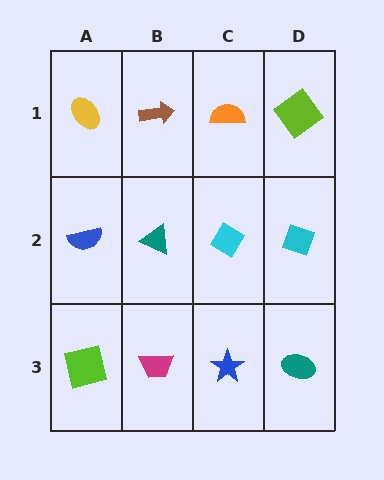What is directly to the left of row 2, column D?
A cyan diamond.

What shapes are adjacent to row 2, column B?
A brown arrow (row 1, column B), a magenta trapezoid (row 3, column B), a blue semicircle (row 2, column A), a cyan diamond (row 2, column C).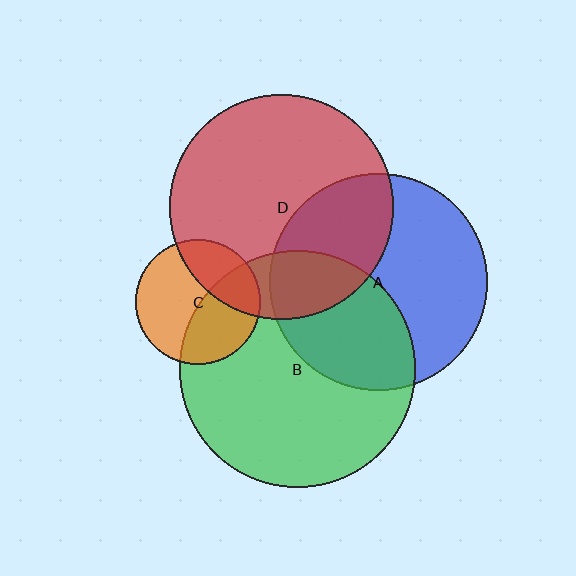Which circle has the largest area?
Circle B (green).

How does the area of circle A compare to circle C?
Approximately 3.1 times.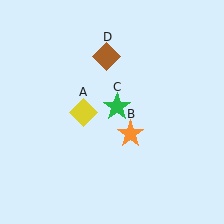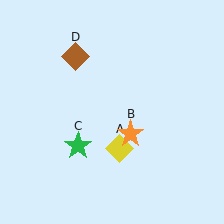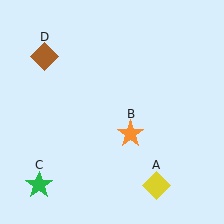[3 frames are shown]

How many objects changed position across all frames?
3 objects changed position: yellow diamond (object A), green star (object C), brown diamond (object D).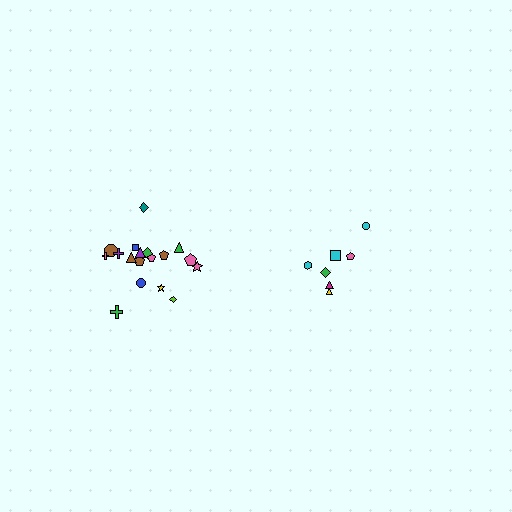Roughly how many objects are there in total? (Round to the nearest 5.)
Roughly 25 objects in total.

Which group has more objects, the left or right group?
The left group.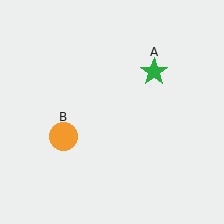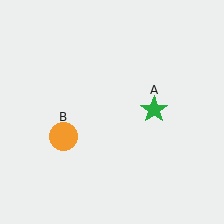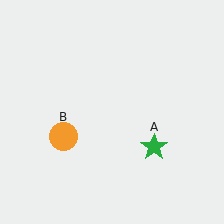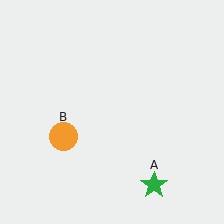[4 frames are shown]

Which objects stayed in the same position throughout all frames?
Orange circle (object B) remained stationary.